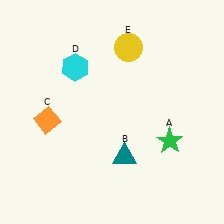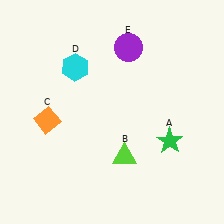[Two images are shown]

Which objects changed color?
B changed from teal to lime. E changed from yellow to purple.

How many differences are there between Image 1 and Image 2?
There are 2 differences between the two images.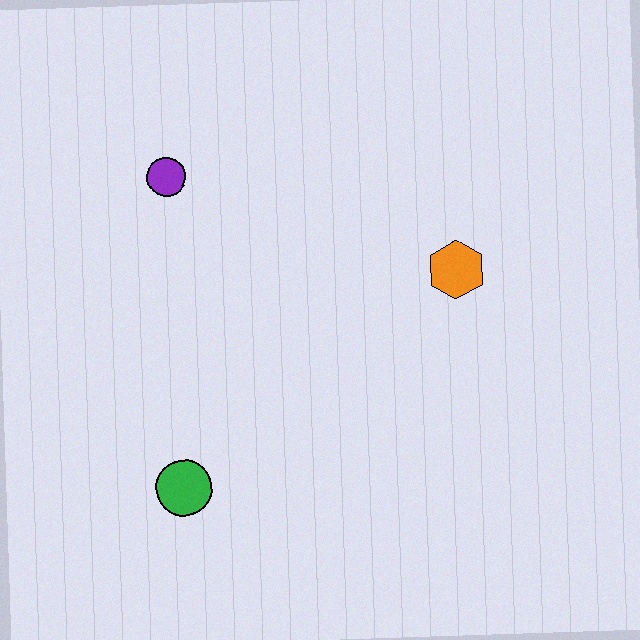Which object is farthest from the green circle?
The orange hexagon is farthest from the green circle.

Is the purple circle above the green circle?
Yes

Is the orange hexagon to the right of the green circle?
Yes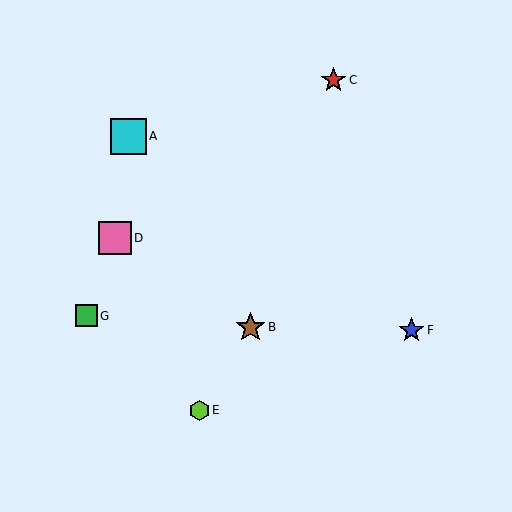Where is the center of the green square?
The center of the green square is at (86, 316).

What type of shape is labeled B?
Shape B is a brown star.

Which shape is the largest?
The cyan square (labeled A) is the largest.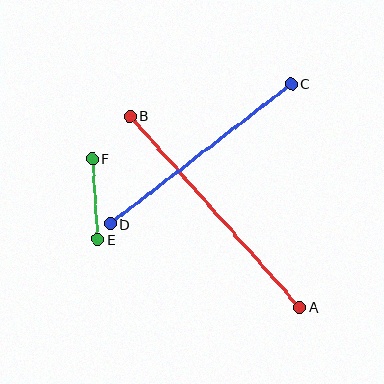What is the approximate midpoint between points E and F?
The midpoint is at approximately (95, 199) pixels.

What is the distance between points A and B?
The distance is approximately 256 pixels.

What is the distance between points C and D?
The distance is approximately 229 pixels.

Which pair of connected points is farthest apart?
Points A and B are farthest apart.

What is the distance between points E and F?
The distance is approximately 81 pixels.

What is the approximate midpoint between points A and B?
The midpoint is at approximately (215, 212) pixels.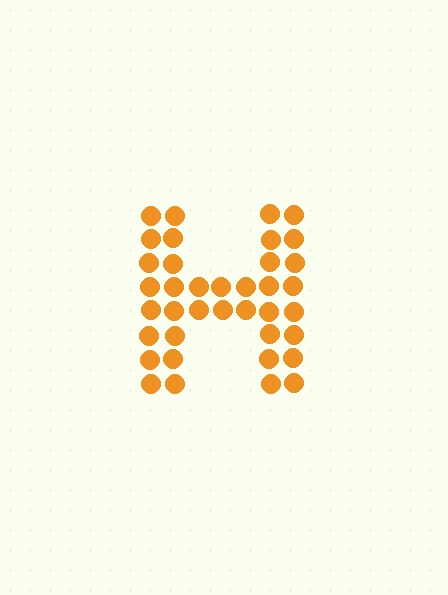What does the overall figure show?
The overall figure shows the letter H.